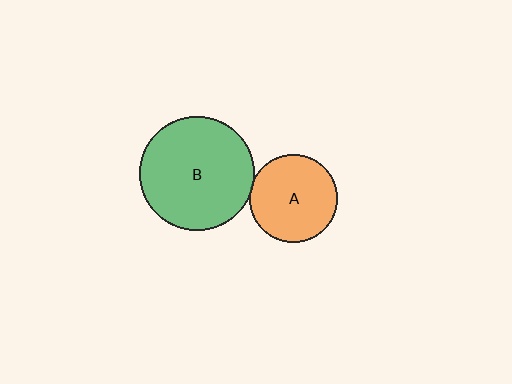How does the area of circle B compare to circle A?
Approximately 1.7 times.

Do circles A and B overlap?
Yes.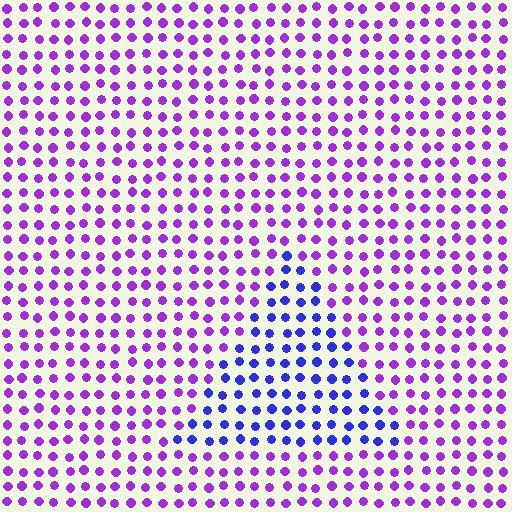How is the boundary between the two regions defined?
The boundary is defined purely by a slight shift in hue (about 42 degrees). Spacing, size, and orientation are identical on both sides.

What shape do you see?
I see a triangle.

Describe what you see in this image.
The image is filled with small purple elements in a uniform arrangement. A triangle-shaped region is visible where the elements are tinted to a slightly different hue, forming a subtle color boundary.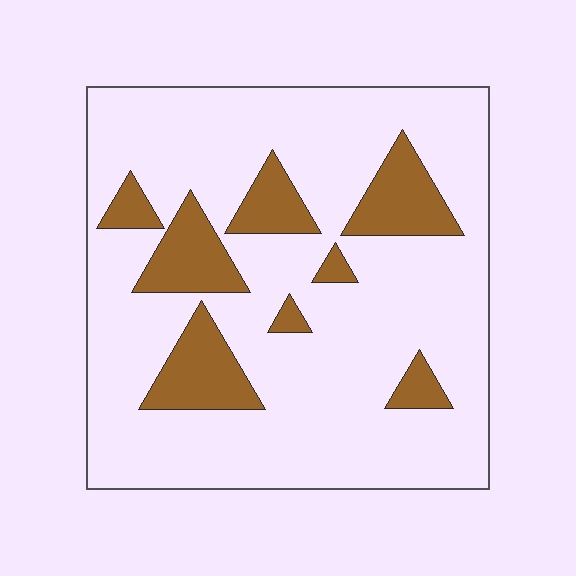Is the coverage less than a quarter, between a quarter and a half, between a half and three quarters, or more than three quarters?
Less than a quarter.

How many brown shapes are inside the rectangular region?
8.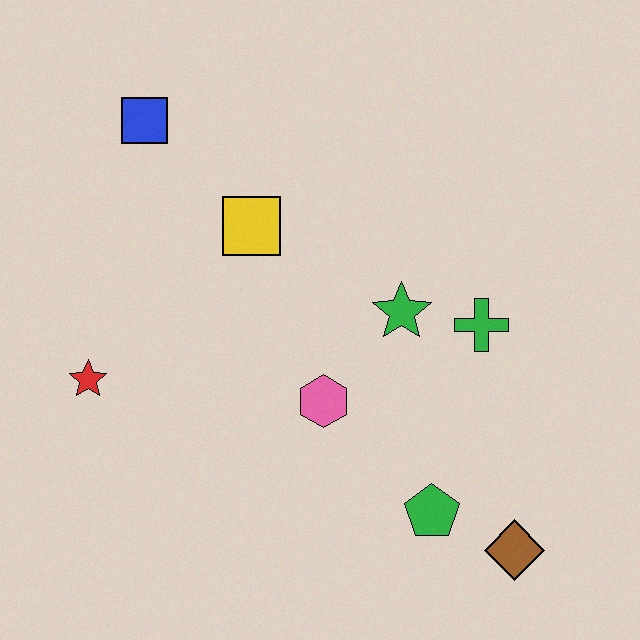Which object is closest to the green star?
The green cross is closest to the green star.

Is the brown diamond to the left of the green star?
No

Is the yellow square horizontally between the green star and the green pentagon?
No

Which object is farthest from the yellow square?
The brown diamond is farthest from the yellow square.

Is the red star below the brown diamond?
No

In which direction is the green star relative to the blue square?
The green star is to the right of the blue square.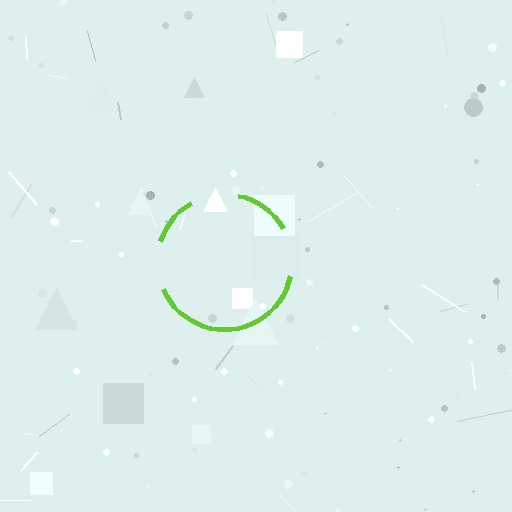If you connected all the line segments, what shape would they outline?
They would outline a circle.